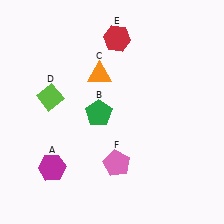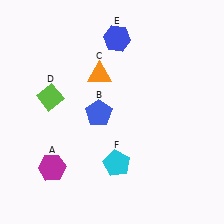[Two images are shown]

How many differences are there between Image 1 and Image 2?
There are 3 differences between the two images.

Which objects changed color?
B changed from green to blue. E changed from red to blue. F changed from pink to cyan.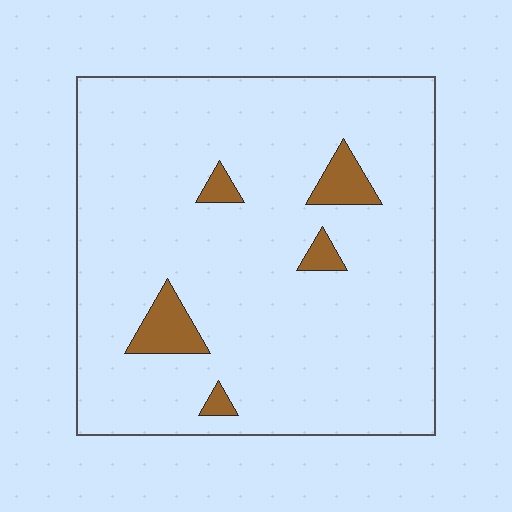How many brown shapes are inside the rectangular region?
5.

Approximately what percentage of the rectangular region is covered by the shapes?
Approximately 5%.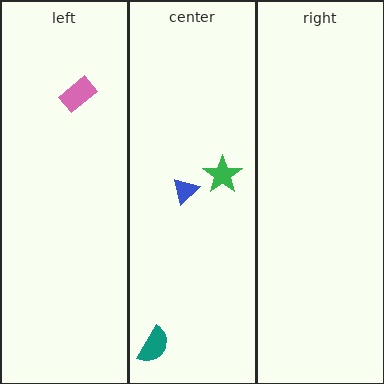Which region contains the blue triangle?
The center region.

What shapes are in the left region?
The pink rectangle.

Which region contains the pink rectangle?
The left region.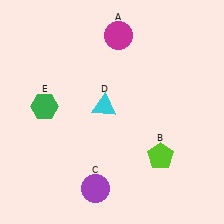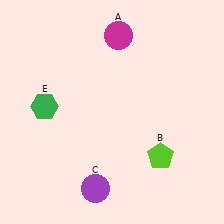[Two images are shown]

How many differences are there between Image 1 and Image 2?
There is 1 difference between the two images.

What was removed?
The cyan triangle (D) was removed in Image 2.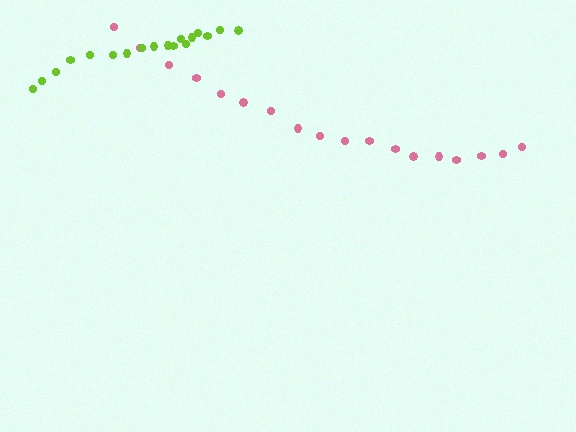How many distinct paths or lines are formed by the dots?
There are 2 distinct paths.